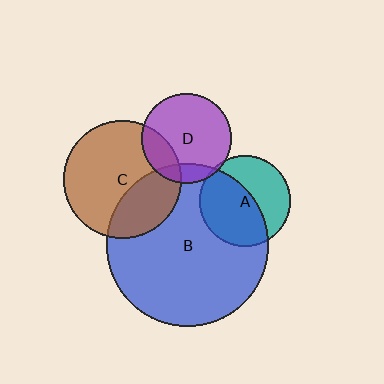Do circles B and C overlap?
Yes.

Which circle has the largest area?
Circle B (blue).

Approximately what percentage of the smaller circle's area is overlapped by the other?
Approximately 30%.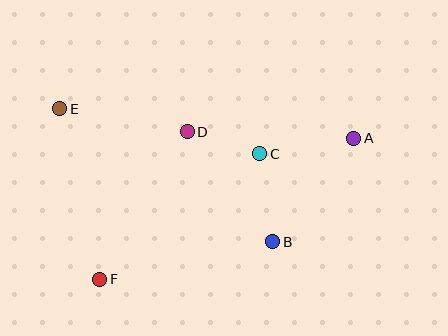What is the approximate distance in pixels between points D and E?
The distance between D and E is approximately 130 pixels.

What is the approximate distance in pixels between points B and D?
The distance between B and D is approximately 139 pixels.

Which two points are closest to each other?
Points C and D are closest to each other.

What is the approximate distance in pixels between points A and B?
The distance between A and B is approximately 131 pixels.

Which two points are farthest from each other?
Points A and E are farthest from each other.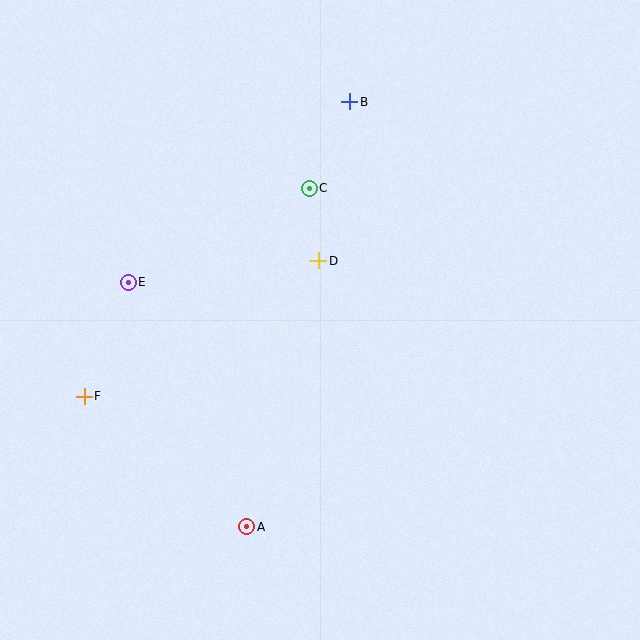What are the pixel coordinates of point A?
Point A is at (247, 527).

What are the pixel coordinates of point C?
Point C is at (309, 188).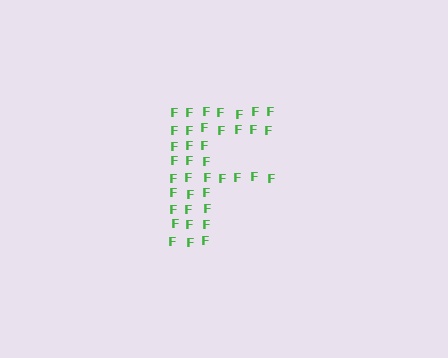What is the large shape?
The large shape is the letter F.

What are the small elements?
The small elements are letter F's.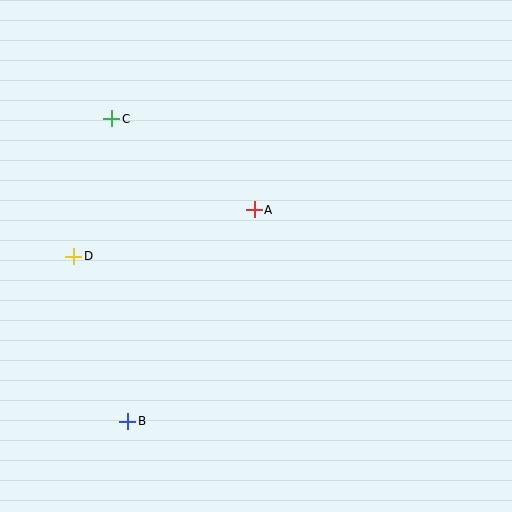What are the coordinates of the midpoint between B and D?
The midpoint between B and D is at (101, 339).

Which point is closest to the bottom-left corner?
Point B is closest to the bottom-left corner.